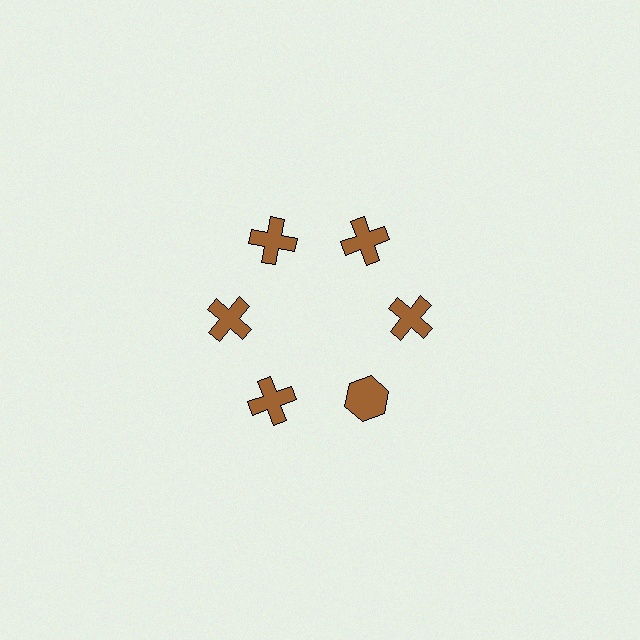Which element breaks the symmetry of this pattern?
The brown hexagon at roughly the 5 o'clock position breaks the symmetry. All other shapes are brown crosses.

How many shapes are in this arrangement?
There are 6 shapes arranged in a ring pattern.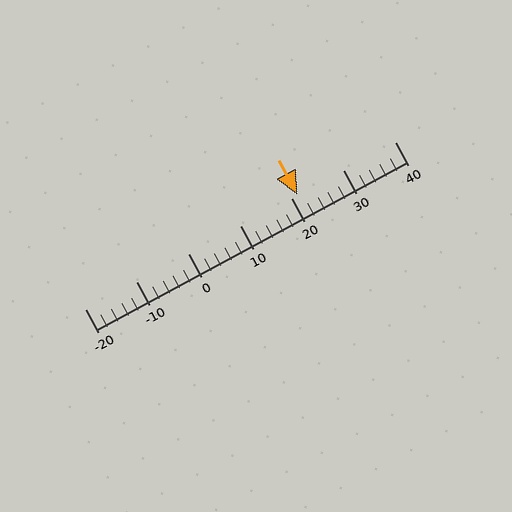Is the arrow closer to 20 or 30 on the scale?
The arrow is closer to 20.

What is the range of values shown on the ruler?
The ruler shows values from -20 to 40.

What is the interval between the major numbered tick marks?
The major tick marks are spaced 10 units apart.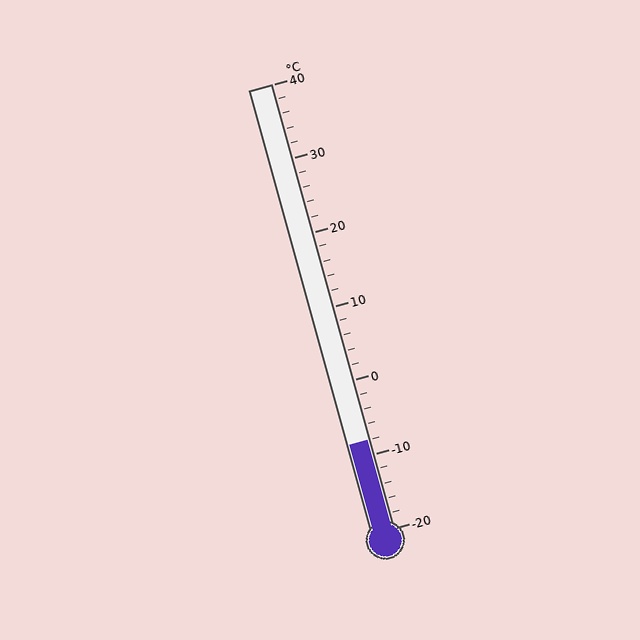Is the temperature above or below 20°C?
The temperature is below 20°C.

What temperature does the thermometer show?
The thermometer shows approximately -8°C.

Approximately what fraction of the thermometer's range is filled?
The thermometer is filled to approximately 20% of its range.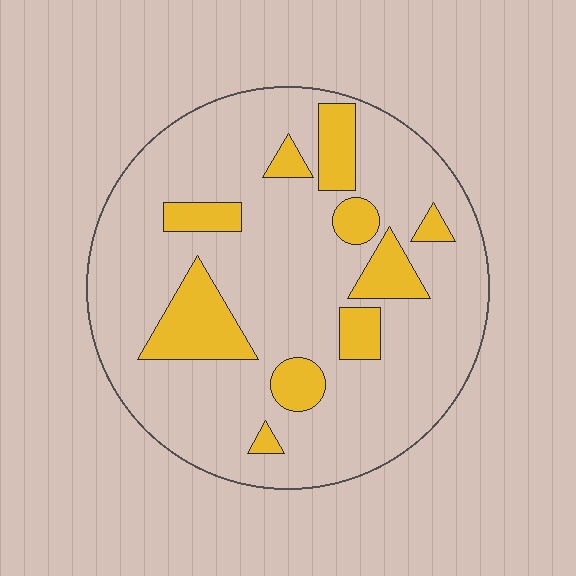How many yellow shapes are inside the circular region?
10.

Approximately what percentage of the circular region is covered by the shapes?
Approximately 20%.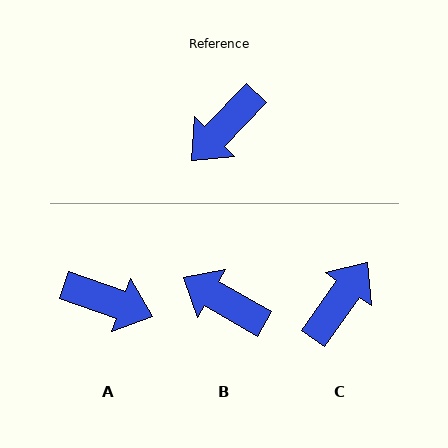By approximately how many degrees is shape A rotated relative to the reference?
Approximately 115 degrees counter-clockwise.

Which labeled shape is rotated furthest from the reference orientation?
C, about 171 degrees away.